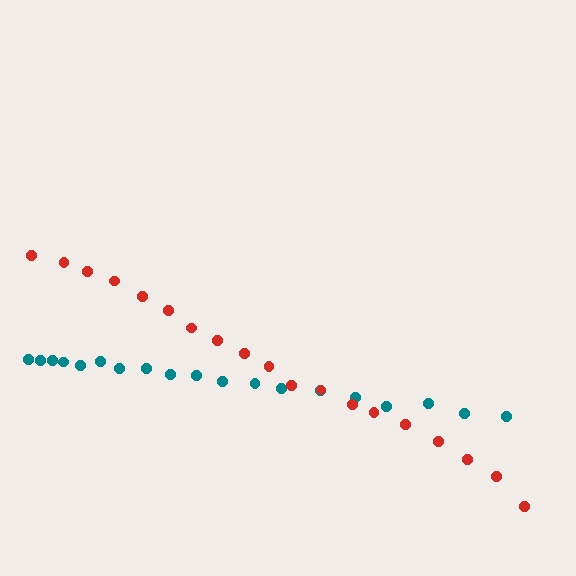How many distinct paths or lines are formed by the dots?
There are 2 distinct paths.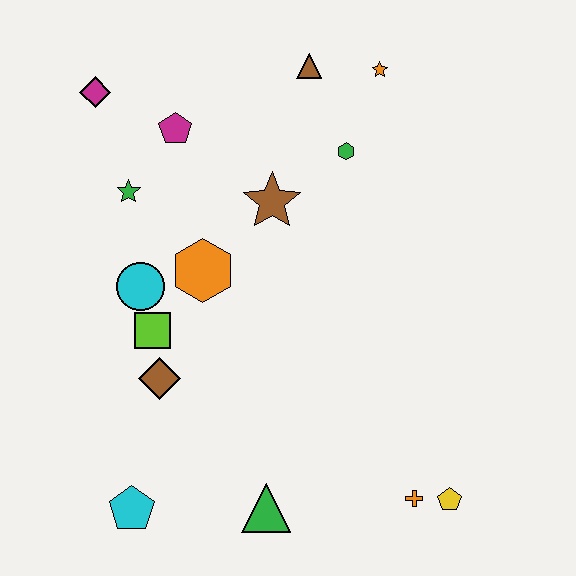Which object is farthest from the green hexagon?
The cyan pentagon is farthest from the green hexagon.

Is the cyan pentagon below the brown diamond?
Yes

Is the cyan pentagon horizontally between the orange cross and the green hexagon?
No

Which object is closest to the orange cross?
The yellow pentagon is closest to the orange cross.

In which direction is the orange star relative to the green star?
The orange star is to the right of the green star.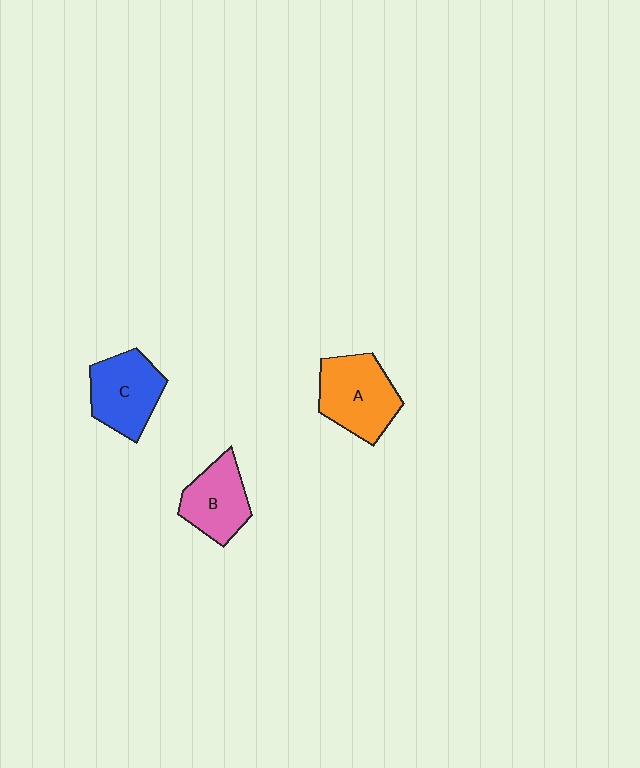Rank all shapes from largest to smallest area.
From largest to smallest: A (orange), C (blue), B (pink).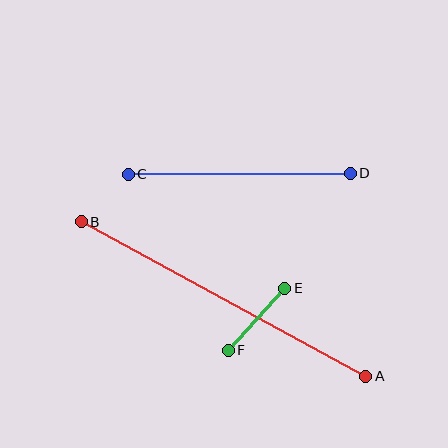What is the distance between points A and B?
The distance is approximately 324 pixels.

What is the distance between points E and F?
The distance is approximately 84 pixels.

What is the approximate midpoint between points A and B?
The midpoint is at approximately (223, 299) pixels.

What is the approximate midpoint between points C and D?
The midpoint is at approximately (239, 174) pixels.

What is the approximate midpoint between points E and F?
The midpoint is at approximately (256, 319) pixels.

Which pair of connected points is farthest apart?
Points A and B are farthest apart.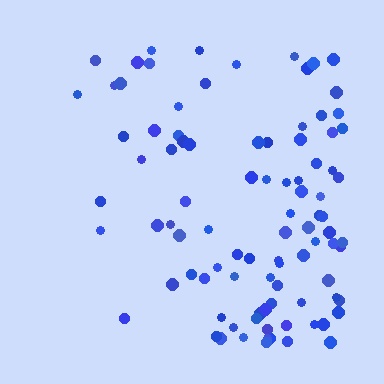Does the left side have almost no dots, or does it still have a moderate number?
Still a moderate number, just noticeably fewer than the right.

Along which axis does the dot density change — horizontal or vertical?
Horizontal.